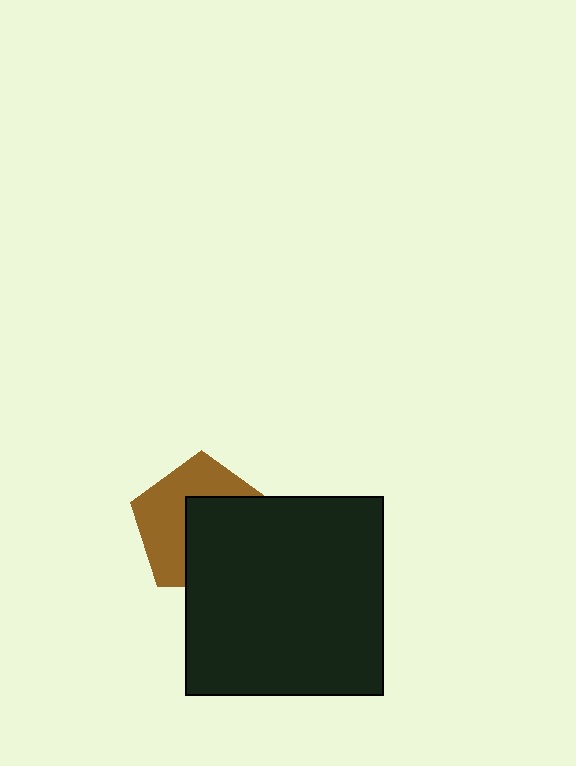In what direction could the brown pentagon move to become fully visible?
The brown pentagon could move toward the upper-left. That would shift it out from behind the black square entirely.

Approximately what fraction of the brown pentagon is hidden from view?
Roughly 51% of the brown pentagon is hidden behind the black square.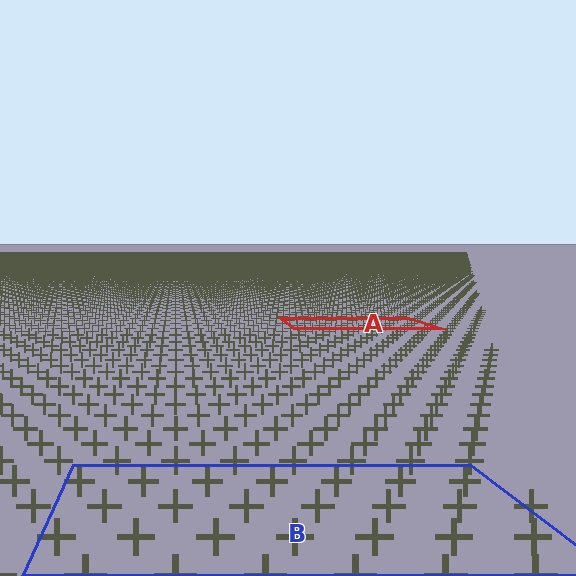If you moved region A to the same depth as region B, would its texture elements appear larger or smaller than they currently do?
They would appear larger. At a closer depth, the same texture elements are projected at a bigger on-screen size.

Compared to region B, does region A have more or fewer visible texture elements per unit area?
Region A has more texture elements per unit area — they are packed more densely because it is farther away.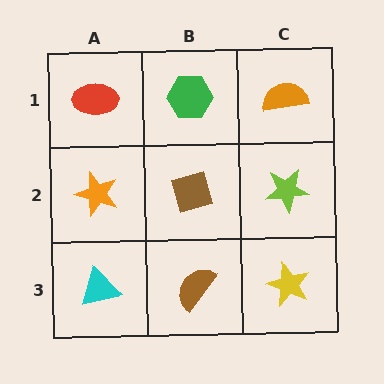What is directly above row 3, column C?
A lime star.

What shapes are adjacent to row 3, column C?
A lime star (row 2, column C), a brown semicircle (row 3, column B).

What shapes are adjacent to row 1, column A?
An orange star (row 2, column A), a green hexagon (row 1, column B).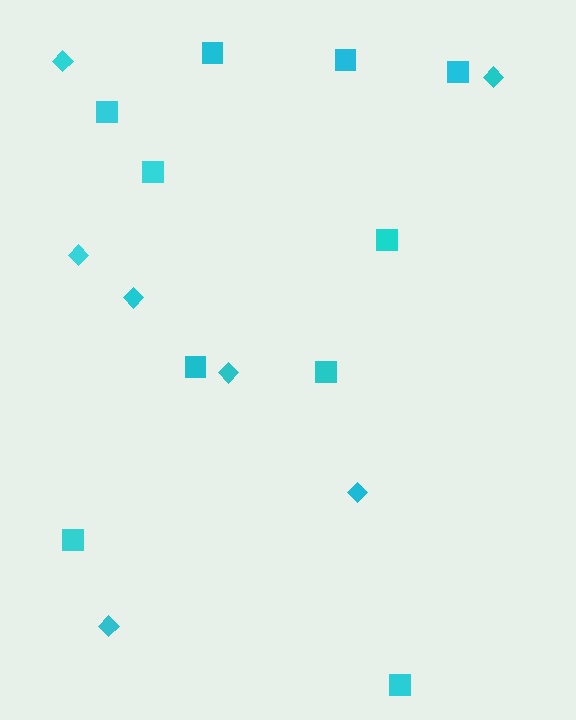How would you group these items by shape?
There are 2 groups: one group of diamonds (7) and one group of squares (10).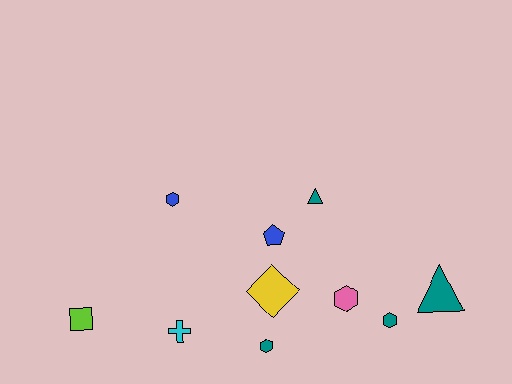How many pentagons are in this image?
There is 1 pentagon.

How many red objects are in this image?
There are no red objects.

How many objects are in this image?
There are 10 objects.